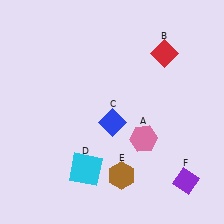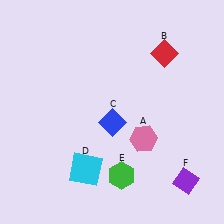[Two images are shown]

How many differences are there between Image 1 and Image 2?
There is 1 difference between the two images.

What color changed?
The hexagon (E) changed from brown in Image 1 to green in Image 2.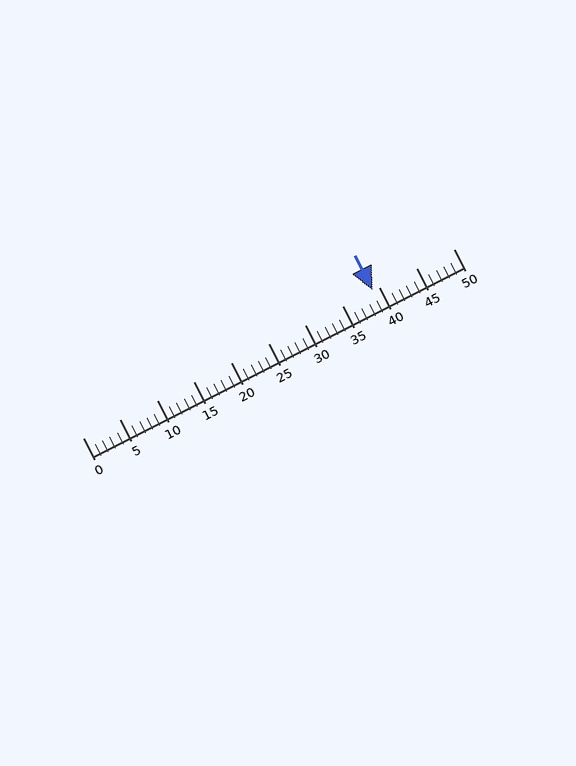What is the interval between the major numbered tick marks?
The major tick marks are spaced 5 units apart.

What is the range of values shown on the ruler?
The ruler shows values from 0 to 50.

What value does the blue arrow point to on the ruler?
The blue arrow points to approximately 39.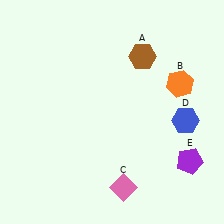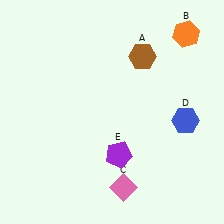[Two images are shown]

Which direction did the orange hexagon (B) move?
The orange hexagon (B) moved up.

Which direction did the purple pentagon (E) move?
The purple pentagon (E) moved left.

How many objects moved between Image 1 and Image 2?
2 objects moved between the two images.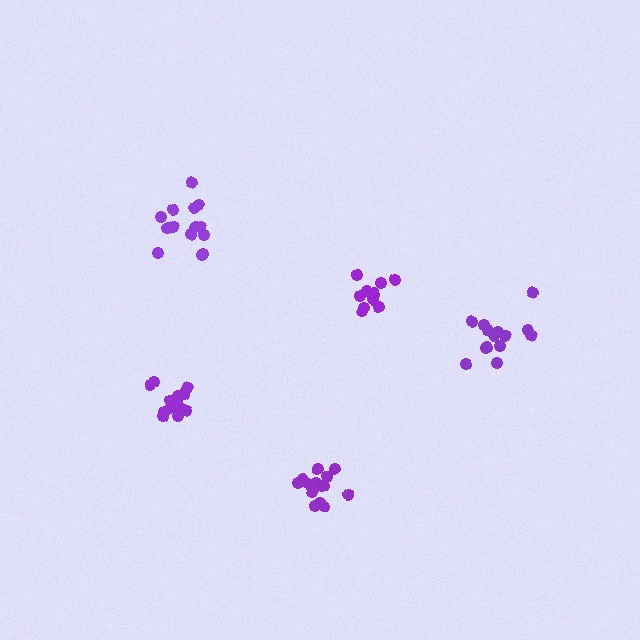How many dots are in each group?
Group 1: 14 dots, Group 2: 14 dots, Group 3: 13 dots, Group 4: 15 dots, Group 5: 11 dots (67 total).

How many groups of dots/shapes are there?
There are 5 groups.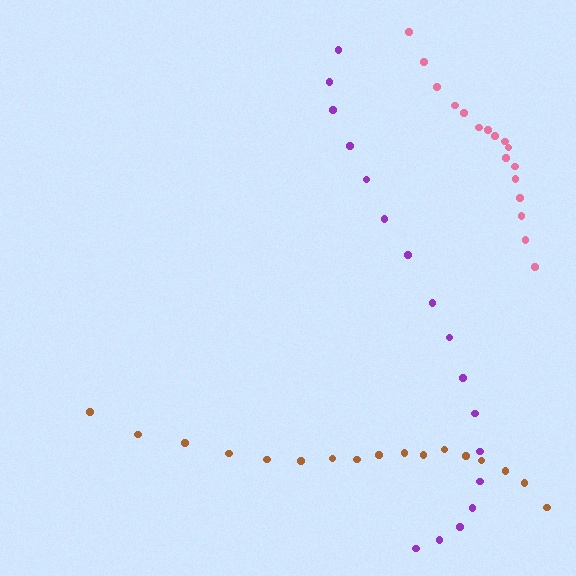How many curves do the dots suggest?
There are 3 distinct paths.